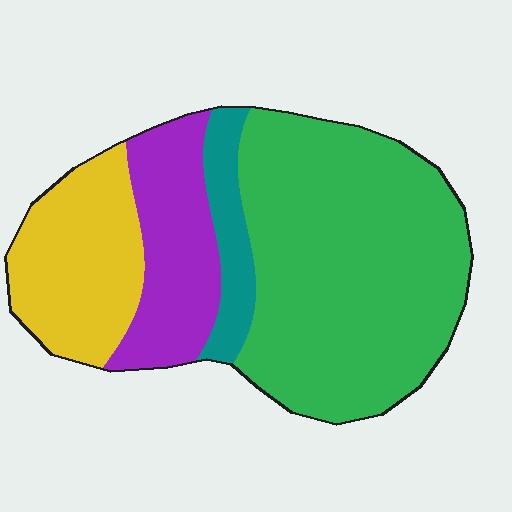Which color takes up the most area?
Green, at roughly 55%.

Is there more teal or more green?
Green.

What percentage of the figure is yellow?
Yellow takes up about one fifth (1/5) of the figure.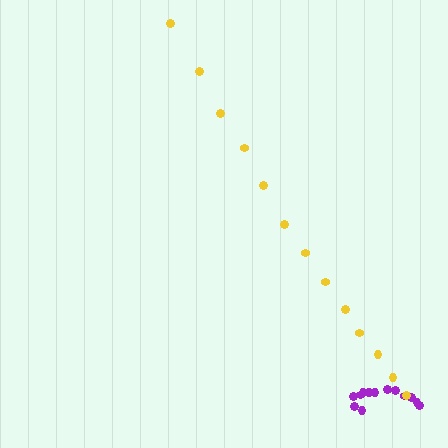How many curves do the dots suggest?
There are 2 distinct paths.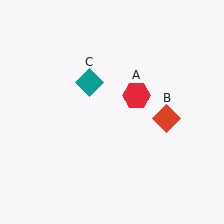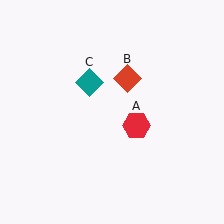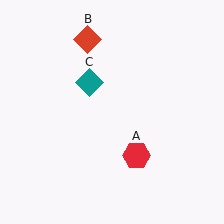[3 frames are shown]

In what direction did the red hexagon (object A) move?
The red hexagon (object A) moved down.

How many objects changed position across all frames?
2 objects changed position: red hexagon (object A), red diamond (object B).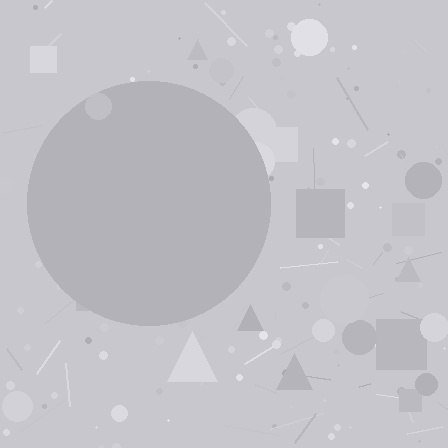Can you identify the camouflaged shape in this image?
The camouflaged shape is a circle.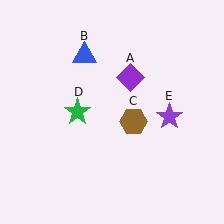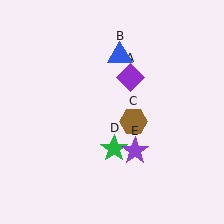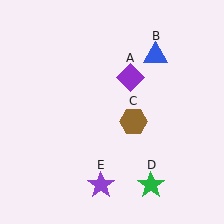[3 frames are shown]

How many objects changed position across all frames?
3 objects changed position: blue triangle (object B), green star (object D), purple star (object E).